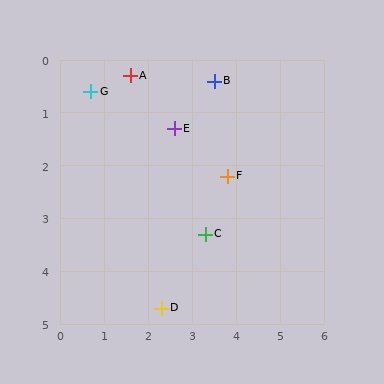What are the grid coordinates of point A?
Point A is at approximately (1.6, 0.3).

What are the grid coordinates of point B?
Point B is at approximately (3.5, 0.4).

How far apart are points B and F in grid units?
Points B and F are about 1.8 grid units apart.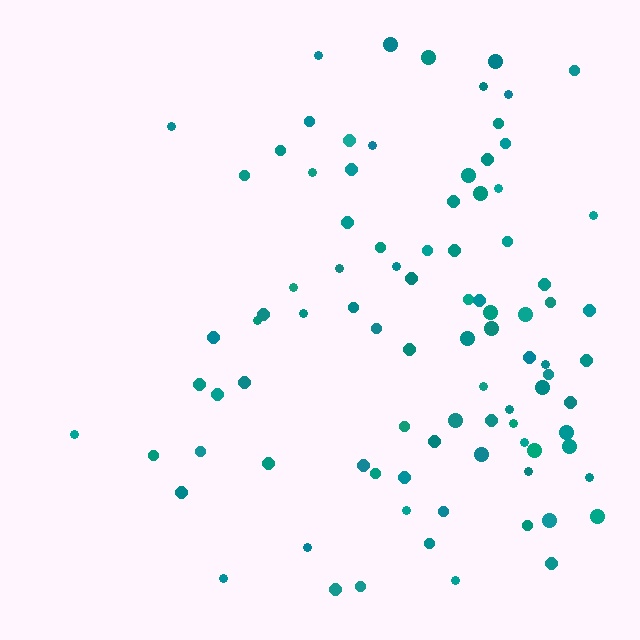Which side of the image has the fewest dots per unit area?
The left.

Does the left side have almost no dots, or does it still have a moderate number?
Still a moderate number, just noticeably fewer than the right.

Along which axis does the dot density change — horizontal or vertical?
Horizontal.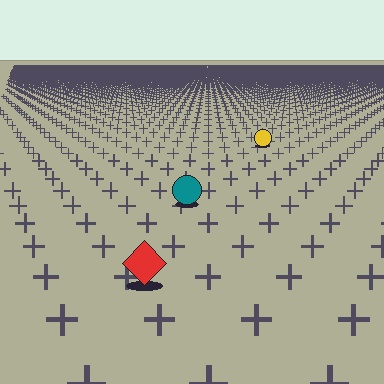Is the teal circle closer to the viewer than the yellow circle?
Yes. The teal circle is closer — you can tell from the texture gradient: the ground texture is coarser near it.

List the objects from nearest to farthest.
From nearest to farthest: the red diamond, the teal circle, the yellow circle.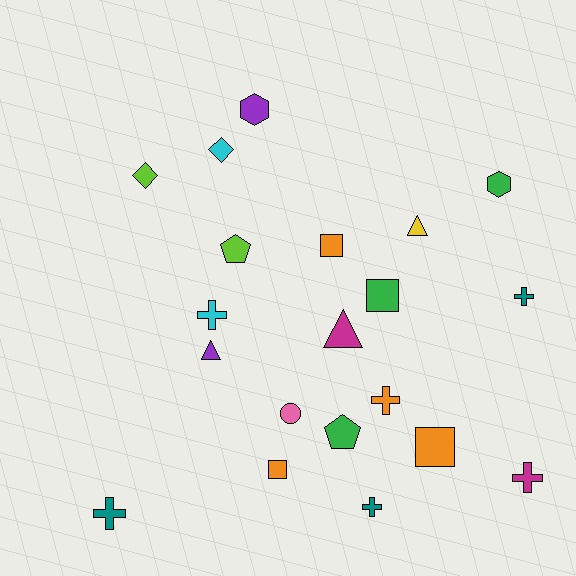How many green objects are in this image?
There are 3 green objects.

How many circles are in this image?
There is 1 circle.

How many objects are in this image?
There are 20 objects.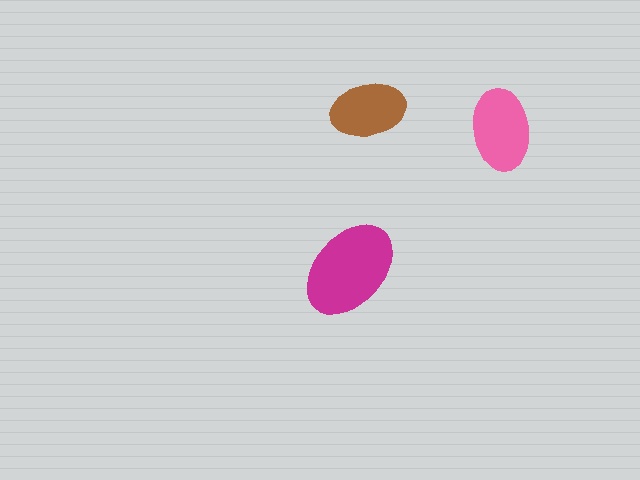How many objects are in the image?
There are 3 objects in the image.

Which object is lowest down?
The magenta ellipse is bottommost.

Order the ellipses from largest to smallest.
the magenta one, the pink one, the brown one.